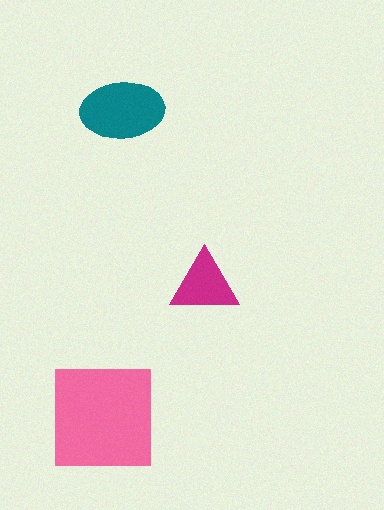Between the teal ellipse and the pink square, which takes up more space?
The pink square.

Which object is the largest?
The pink square.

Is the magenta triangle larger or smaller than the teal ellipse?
Smaller.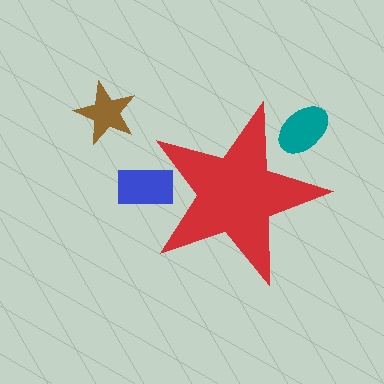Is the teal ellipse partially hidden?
Yes, the teal ellipse is partially hidden behind the red star.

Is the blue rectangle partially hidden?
Yes, the blue rectangle is partially hidden behind the red star.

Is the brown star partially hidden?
No, the brown star is fully visible.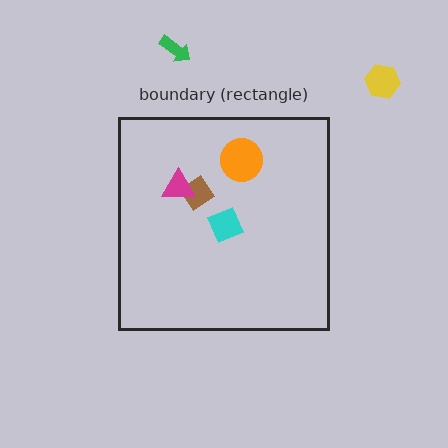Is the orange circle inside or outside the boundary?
Inside.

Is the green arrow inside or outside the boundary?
Outside.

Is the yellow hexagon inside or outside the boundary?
Outside.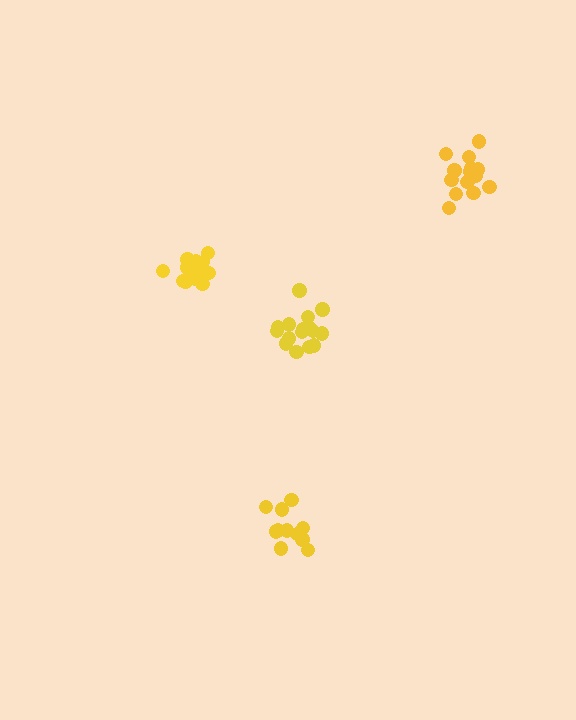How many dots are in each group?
Group 1: 15 dots, Group 2: 11 dots, Group 3: 16 dots, Group 4: 14 dots (56 total).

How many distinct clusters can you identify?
There are 4 distinct clusters.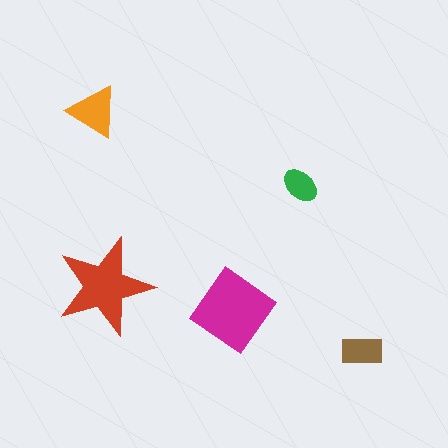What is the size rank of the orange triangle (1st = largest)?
3rd.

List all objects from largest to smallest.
The magenta diamond, the red star, the orange triangle, the brown rectangle, the green ellipse.